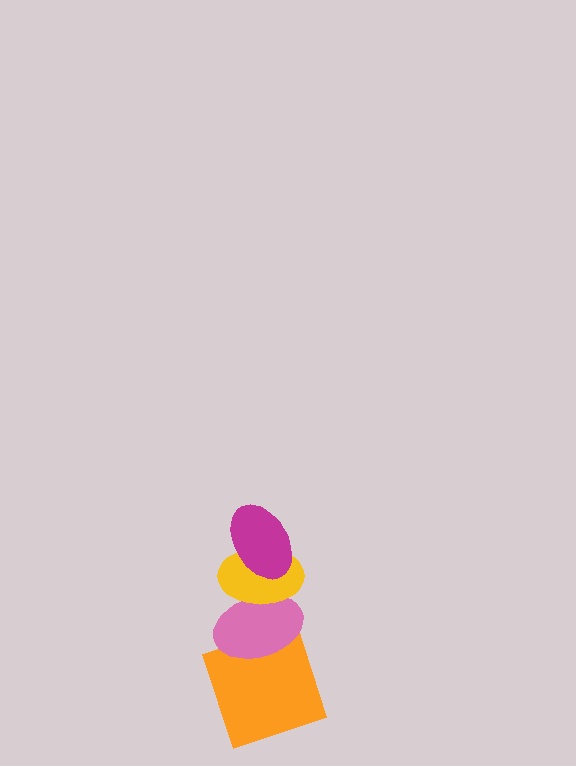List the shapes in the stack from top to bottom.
From top to bottom: the magenta ellipse, the yellow ellipse, the pink ellipse, the orange square.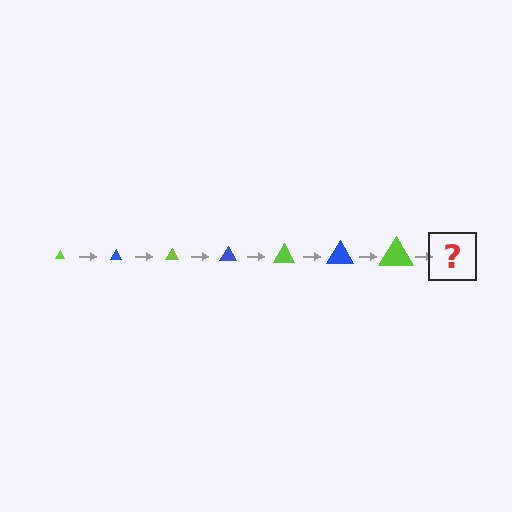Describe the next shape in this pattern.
It should be a blue triangle, larger than the previous one.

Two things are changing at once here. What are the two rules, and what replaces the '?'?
The two rules are that the triangle grows larger each step and the color cycles through lime and blue. The '?' should be a blue triangle, larger than the previous one.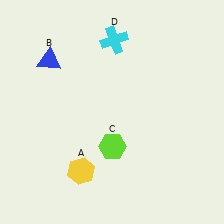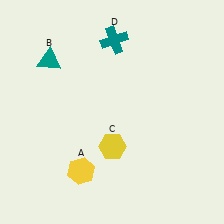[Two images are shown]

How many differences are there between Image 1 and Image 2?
There are 3 differences between the two images.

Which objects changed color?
B changed from blue to teal. C changed from lime to yellow. D changed from cyan to teal.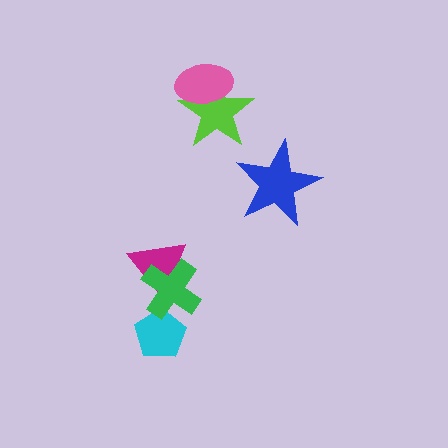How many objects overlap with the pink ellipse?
1 object overlaps with the pink ellipse.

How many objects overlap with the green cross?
2 objects overlap with the green cross.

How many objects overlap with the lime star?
1 object overlaps with the lime star.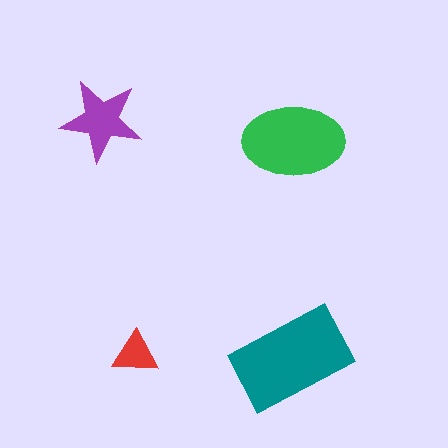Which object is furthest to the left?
The purple star is leftmost.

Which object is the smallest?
The red triangle.